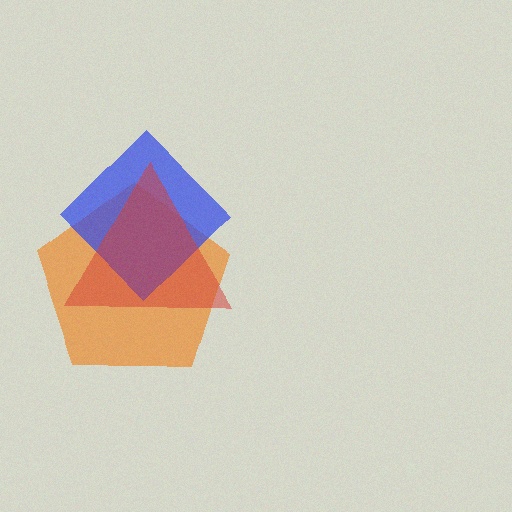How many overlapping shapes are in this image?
There are 3 overlapping shapes in the image.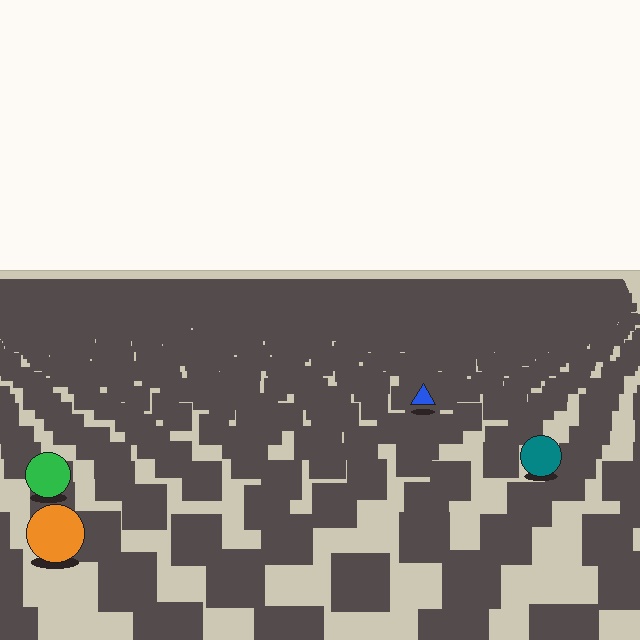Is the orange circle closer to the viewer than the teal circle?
Yes. The orange circle is closer — you can tell from the texture gradient: the ground texture is coarser near it.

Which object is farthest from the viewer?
The blue triangle is farthest from the viewer. It appears smaller and the ground texture around it is denser.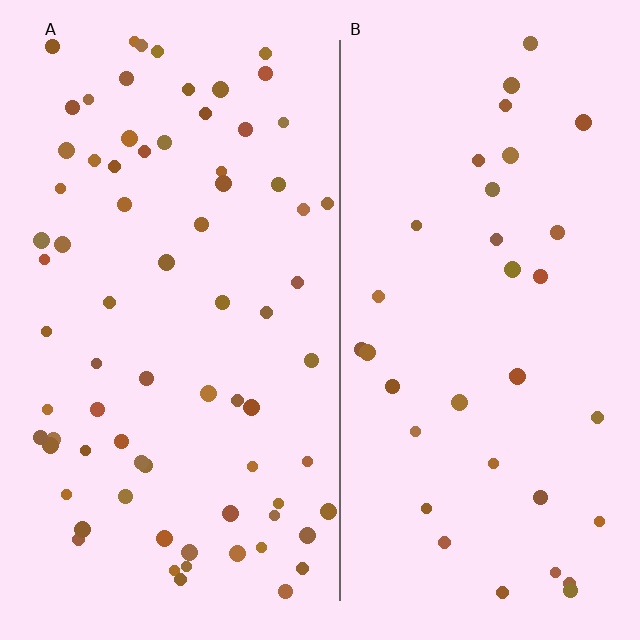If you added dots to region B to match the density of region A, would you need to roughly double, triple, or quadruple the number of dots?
Approximately double.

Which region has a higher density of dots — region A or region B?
A (the left).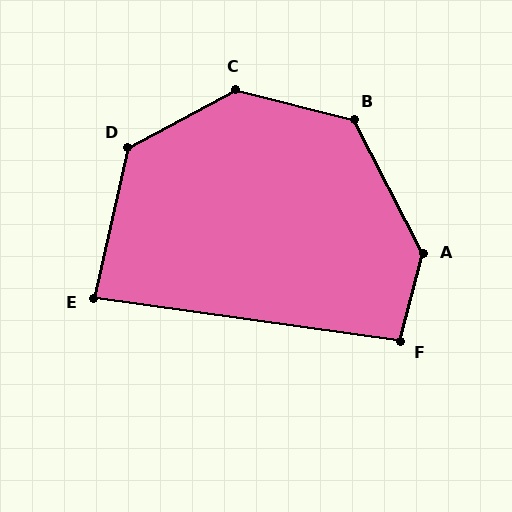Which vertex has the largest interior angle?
A, at approximately 138 degrees.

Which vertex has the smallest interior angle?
E, at approximately 85 degrees.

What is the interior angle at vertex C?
Approximately 137 degrees (obtuse).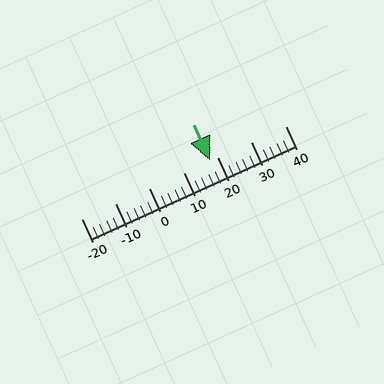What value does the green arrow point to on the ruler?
The green arrow points to approximately 18.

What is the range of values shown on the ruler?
The ruler shows values from -20 to 40.